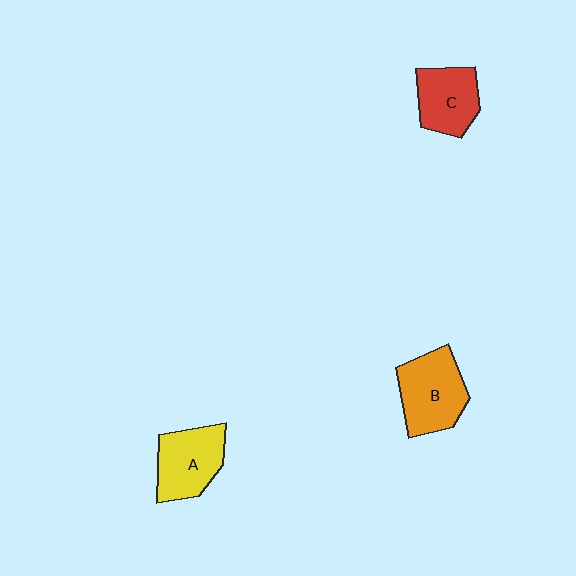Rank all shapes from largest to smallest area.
From largest to smallest: B (orange), A (yellow), C (red).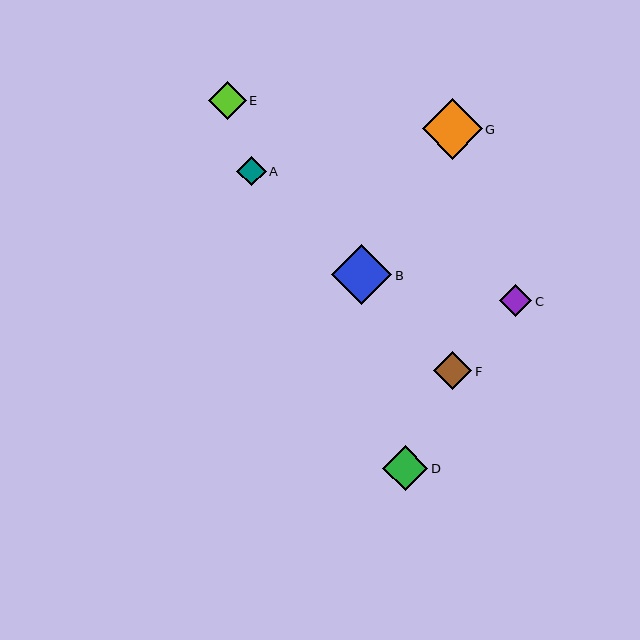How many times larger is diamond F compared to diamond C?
Diamond F is approximately 1.2 times the size of diamond C.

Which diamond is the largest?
Diamond B is the largest with a size of approximately 61 pixels.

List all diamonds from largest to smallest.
From largest to smallest: B, G, D, F, E, C, A.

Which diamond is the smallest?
Diamond A is the smallest with a size of approximately 30 pixels.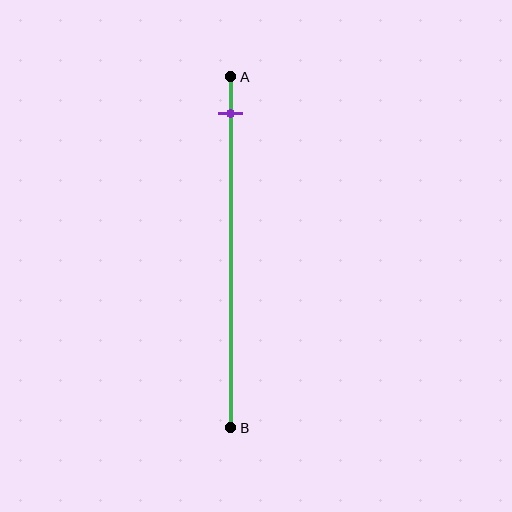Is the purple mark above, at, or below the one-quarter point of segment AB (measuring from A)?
The purple mark is above the one-quarter point of segment AB.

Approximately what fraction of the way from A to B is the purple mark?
The purple mark is approximately 10% of the way from A to B.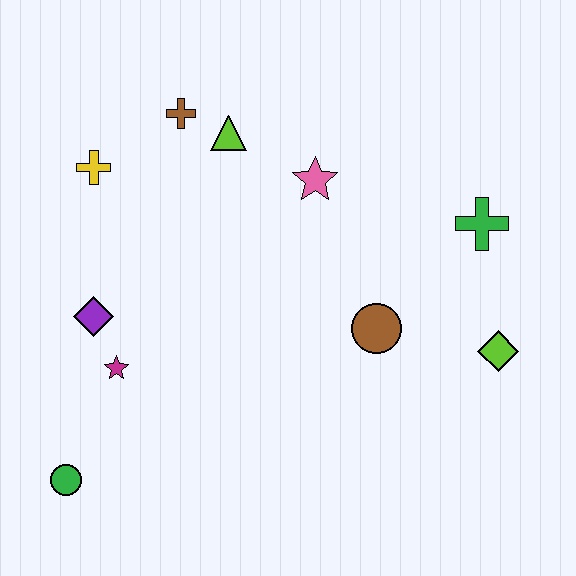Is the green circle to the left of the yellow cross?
Yes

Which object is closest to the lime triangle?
The brown cross is closest to the lime triangle.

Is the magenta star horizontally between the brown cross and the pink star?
No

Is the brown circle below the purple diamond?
Yes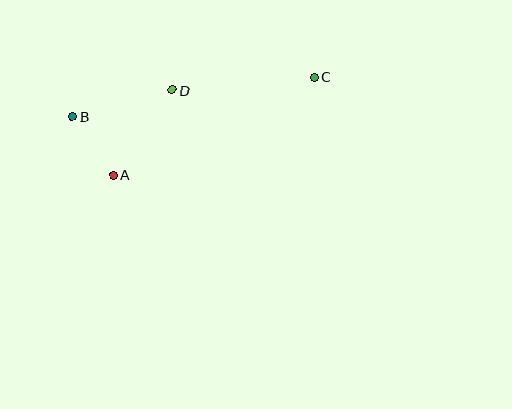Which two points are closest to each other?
Points A and B are closest to each other.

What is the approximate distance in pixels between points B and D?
The distance between B and D is approximately 103 pixels.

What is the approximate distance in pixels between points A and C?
The distance between A and C is approximately 223 pixels.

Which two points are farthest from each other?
Points B and C are farthest from each other.